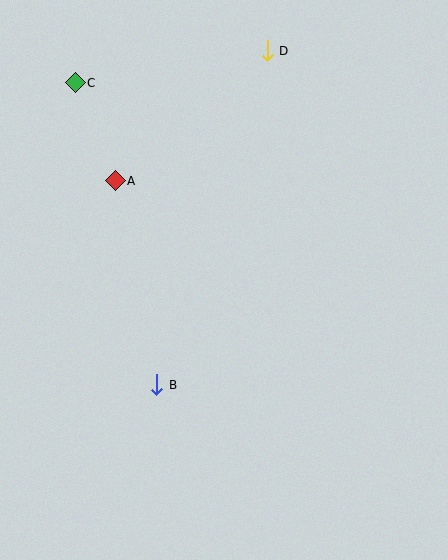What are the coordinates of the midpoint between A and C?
The midpoint between A and C is at (95, 132).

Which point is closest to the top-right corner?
Point D is closest to the top-right corner.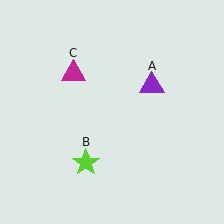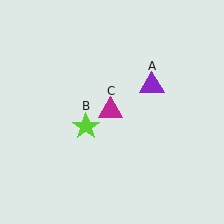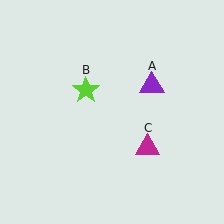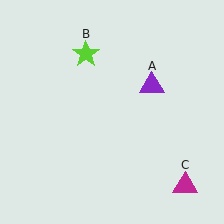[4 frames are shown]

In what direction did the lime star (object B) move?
The lime star (object B) moved up.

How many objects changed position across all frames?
2 objects changed position: lime star (object B), magenta triangle (object C).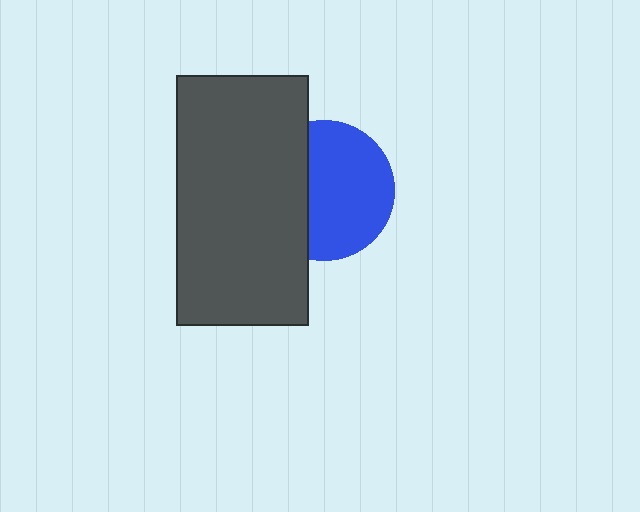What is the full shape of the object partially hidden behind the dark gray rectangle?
The partially hidden object is a blue circle.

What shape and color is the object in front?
The object in front is a dark gray rectangle.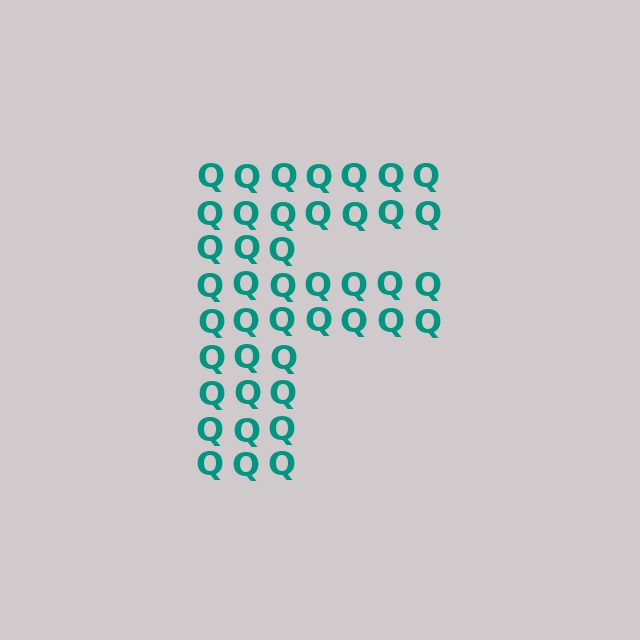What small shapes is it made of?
It is made of small letter Q's.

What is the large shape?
The large shape is the letter F.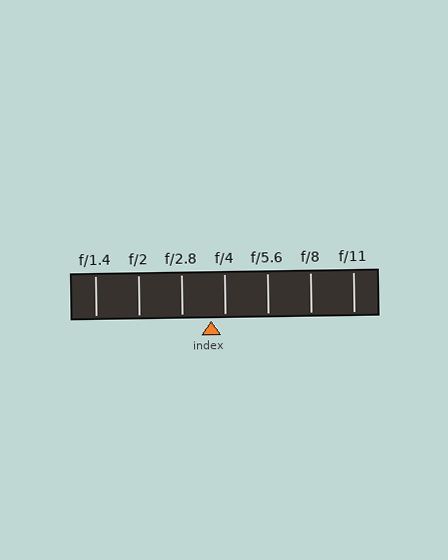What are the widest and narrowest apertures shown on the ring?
The widest aperture shown is f/1.4 and the narrowest is f/11.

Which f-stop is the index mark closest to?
The index mark is closest to f/4.